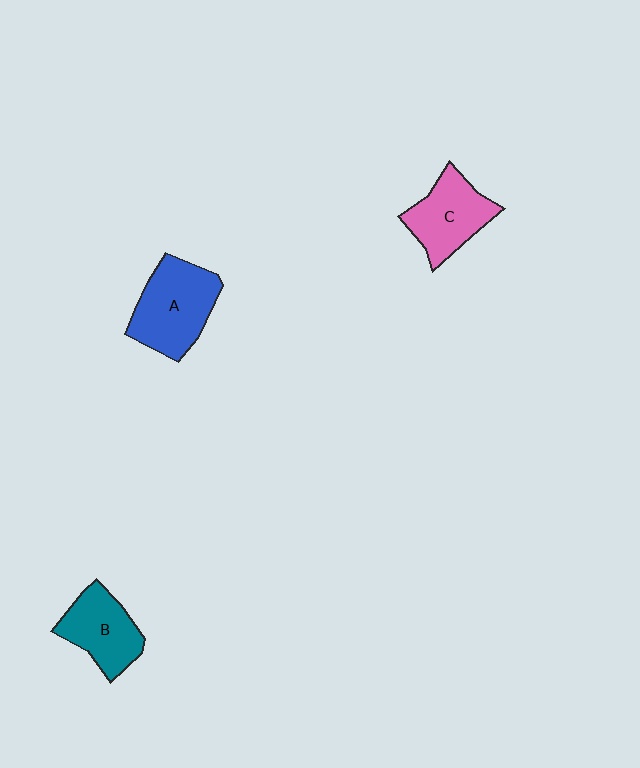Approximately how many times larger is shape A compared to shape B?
Approximately 1.3 times.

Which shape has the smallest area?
Shape B (teal).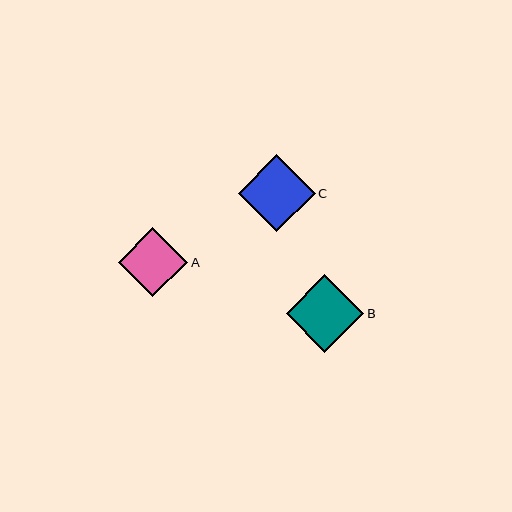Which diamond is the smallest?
Diamond A is the smallest with a size of approximately 69 pixels.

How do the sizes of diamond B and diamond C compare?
Diamond B and diamond C are approximately the same size.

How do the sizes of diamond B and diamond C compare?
Diamond B and diamond C are approximately the same size.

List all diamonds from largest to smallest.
From largest to smallest: B, C, A.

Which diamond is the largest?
Diamond B is the largest with a size of approximately 78 pixels.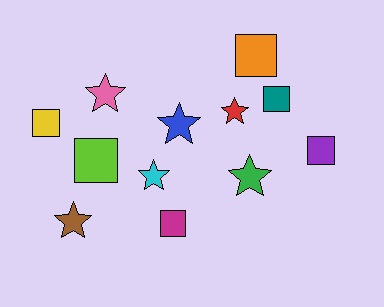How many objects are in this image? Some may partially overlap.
There are 12 objects.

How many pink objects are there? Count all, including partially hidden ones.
There is 1 pink object.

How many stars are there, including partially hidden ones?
There are 6 stars.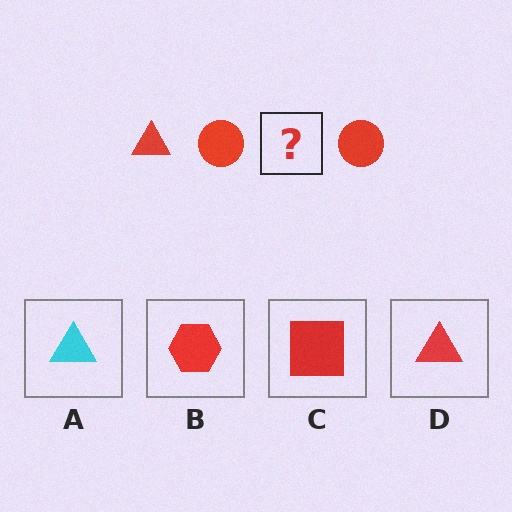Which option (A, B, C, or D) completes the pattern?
D.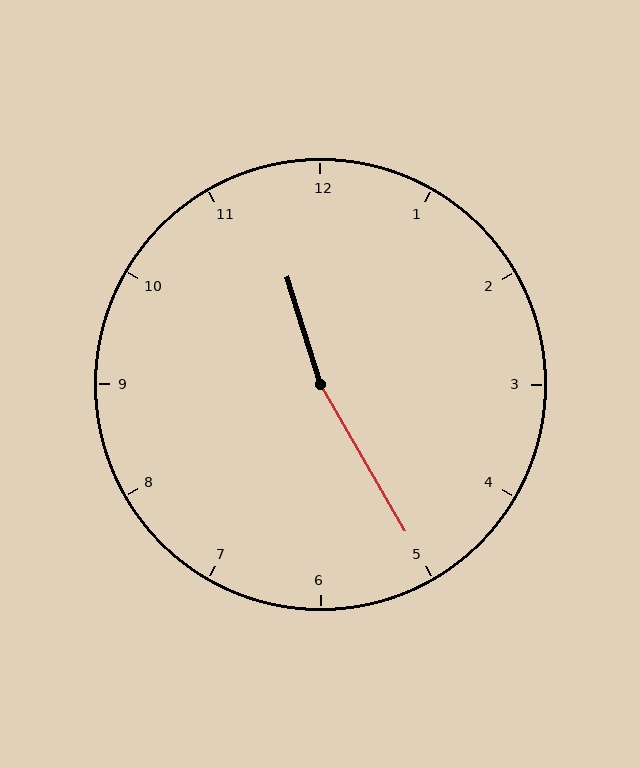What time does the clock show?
11:25.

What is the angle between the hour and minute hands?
Approximately 168 degrees.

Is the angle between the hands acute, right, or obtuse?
It is obtuse.